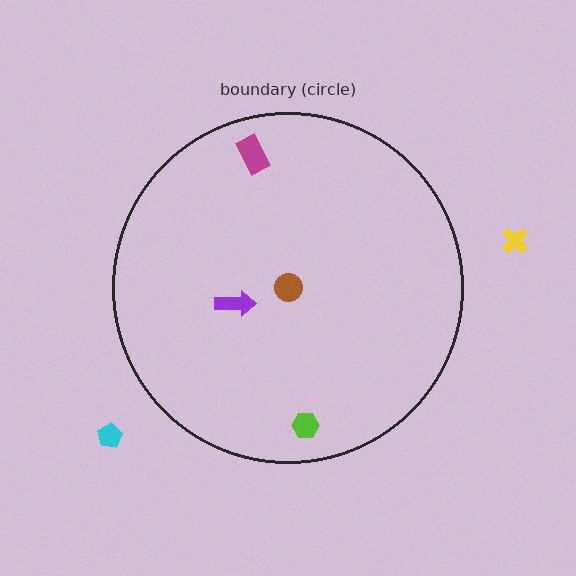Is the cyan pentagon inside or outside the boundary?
Outside.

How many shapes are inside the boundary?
4 inside, 2 outside.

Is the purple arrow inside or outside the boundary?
Inside.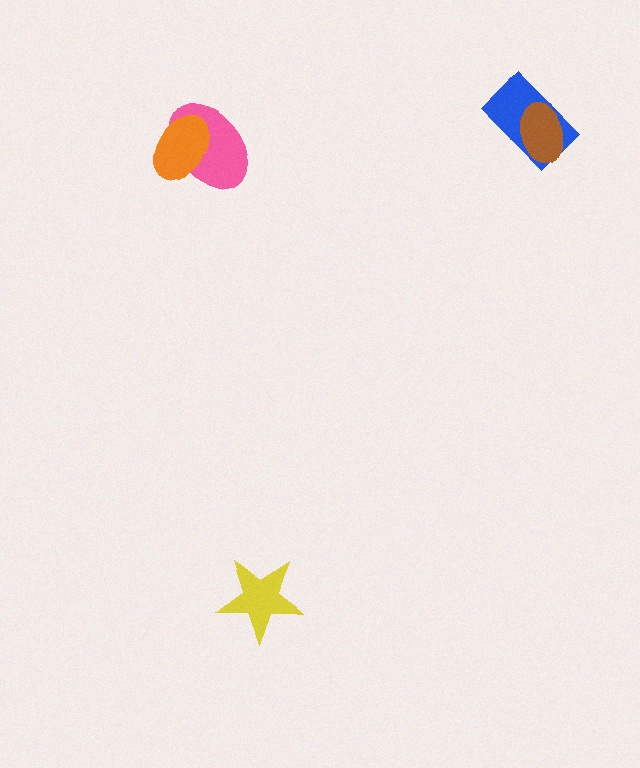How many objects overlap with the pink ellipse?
1 object overlaps with the pink ellipse.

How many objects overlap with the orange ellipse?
1 object overlaps with the orange ellipse.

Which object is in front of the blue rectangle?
The brown ellipse is in front of the blue rectangle.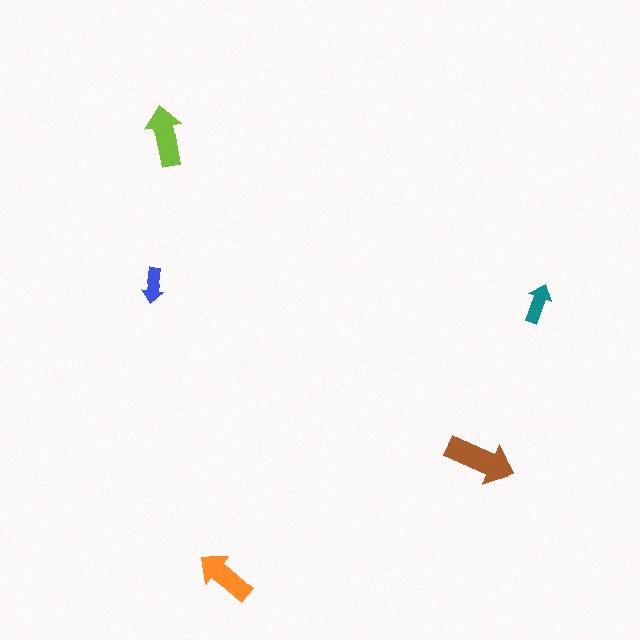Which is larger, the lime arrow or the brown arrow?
The brown one.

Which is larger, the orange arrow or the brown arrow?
The brown one.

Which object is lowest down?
The orange arrow is bottommost.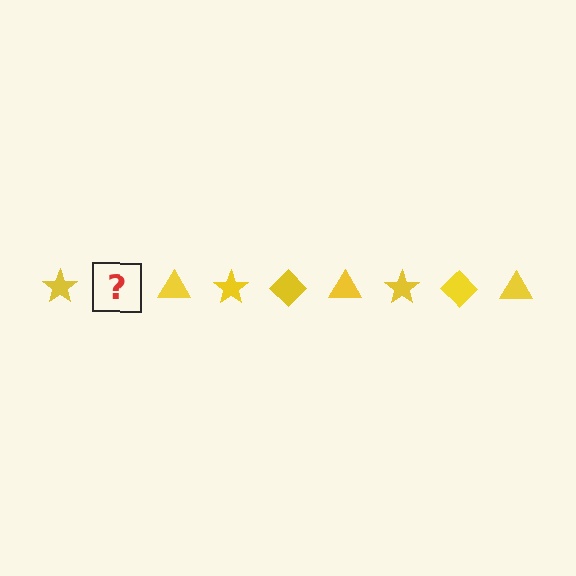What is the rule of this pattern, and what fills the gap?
The rule is that the pattern cycles through star, diamond, triangle shapes in yellow. The gap should be filled with a yellow diamond.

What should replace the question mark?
The question mark should be replaced with a yellow diamond.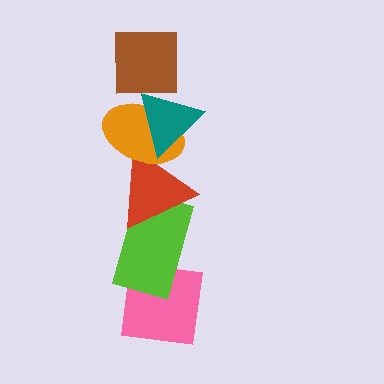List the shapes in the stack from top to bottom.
From top to bottom: the brown square, the teal triangle, the orange ellipse, the red triangle, the lime rectangle, the pink square.